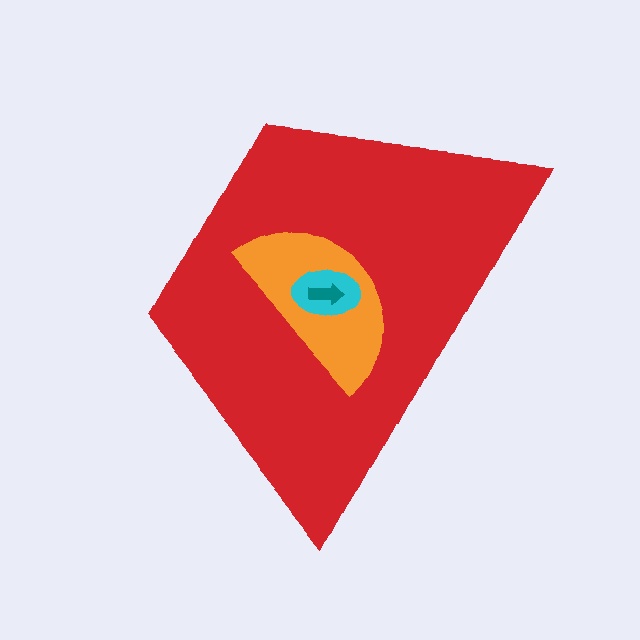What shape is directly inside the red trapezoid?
The orange semicircle.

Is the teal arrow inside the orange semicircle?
Yes.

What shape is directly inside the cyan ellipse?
The teal arrow.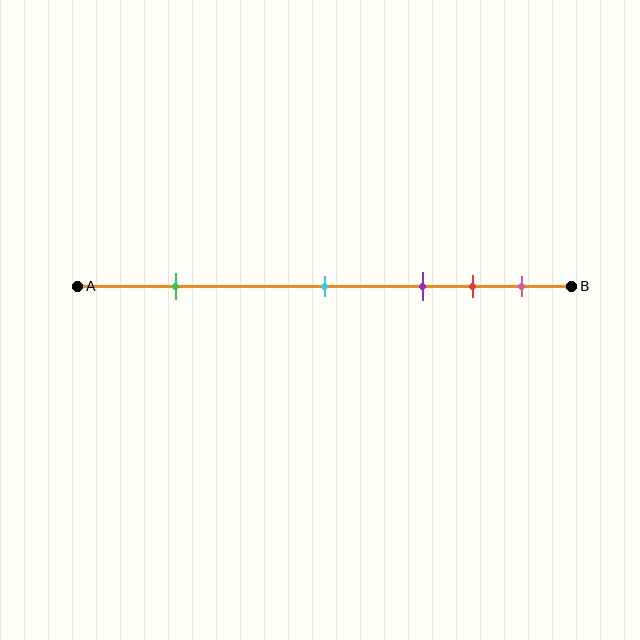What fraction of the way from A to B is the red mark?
The red mark is approximately 80% (0.8) of the way from A to B.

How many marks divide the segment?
There are 5 marks dividing the segment.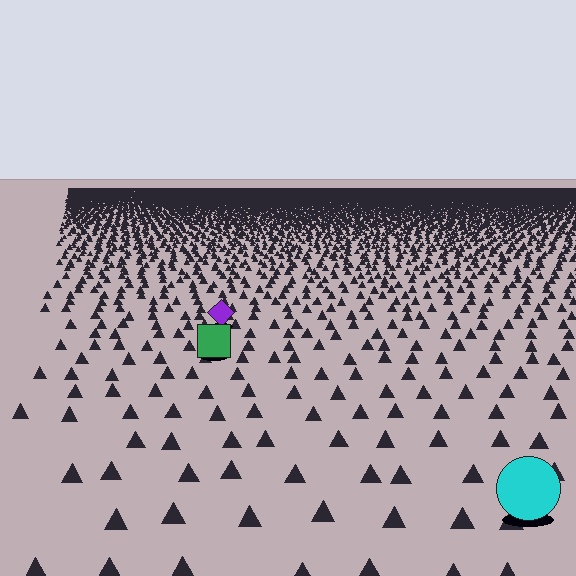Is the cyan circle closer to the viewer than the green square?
Yes. The cyan circle is closer — you can tell from the texture gradient: the ground texture is coarser near it.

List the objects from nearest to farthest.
From nearest to farthest: the cyan circle, the green square, the purple diamond.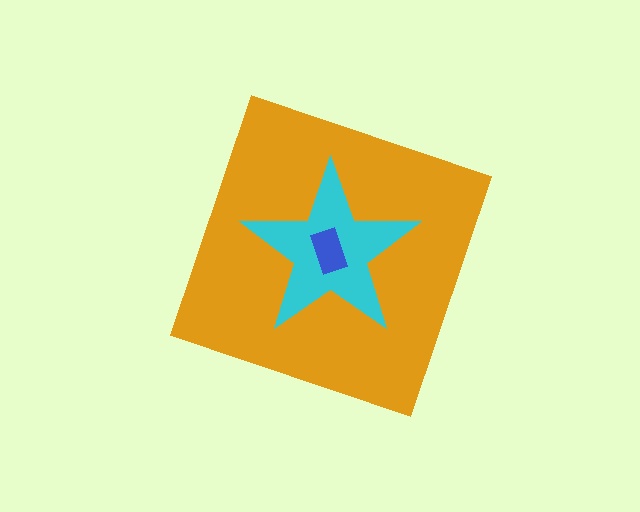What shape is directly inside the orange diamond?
The cyan star.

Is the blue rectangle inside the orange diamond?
Yes.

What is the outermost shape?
The orange diamond.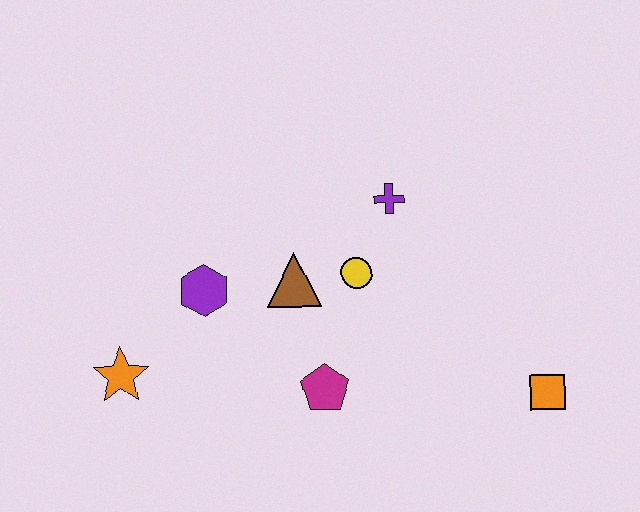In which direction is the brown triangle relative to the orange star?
The brown triangle is to the right of the orange star.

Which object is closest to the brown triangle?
The yellow circle is closest to the brown triangle.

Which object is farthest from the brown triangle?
The orange square is farthest from the brown triangle.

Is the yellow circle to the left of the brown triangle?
No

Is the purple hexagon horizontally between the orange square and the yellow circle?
No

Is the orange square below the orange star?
Yes